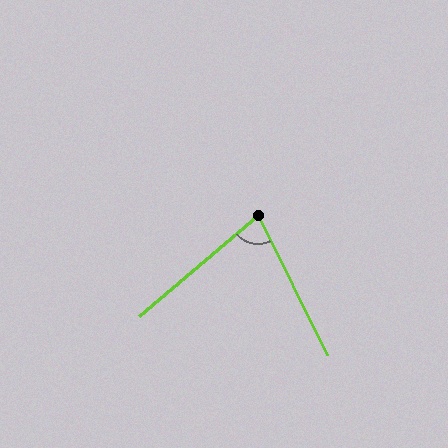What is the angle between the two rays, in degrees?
Approximately 76 degrees.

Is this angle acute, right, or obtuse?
It is acute.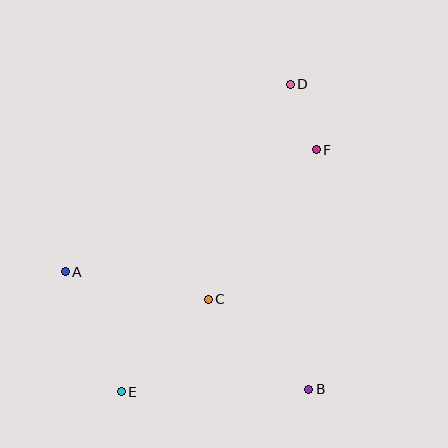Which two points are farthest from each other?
Points D and E are farthest from each other.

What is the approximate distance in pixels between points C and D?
The distance between C and D is approximately 230 pixels.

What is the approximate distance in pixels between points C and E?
The distance between C and E is approximately 127 pixels.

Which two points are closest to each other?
Points D and F are closest to each other.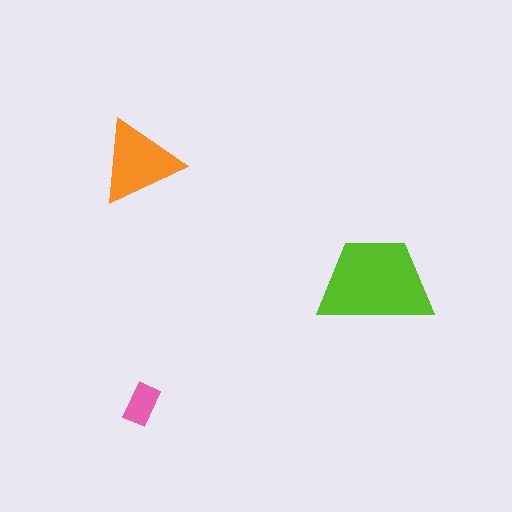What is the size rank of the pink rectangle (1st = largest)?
3rd.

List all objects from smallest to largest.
The pink rectangle, the orange triangle, the lime trapezoid.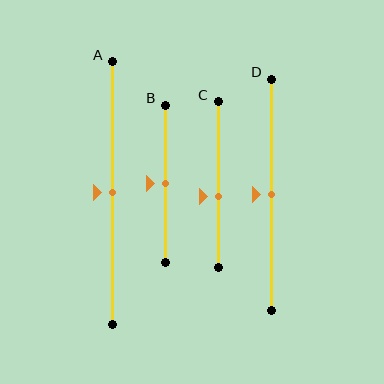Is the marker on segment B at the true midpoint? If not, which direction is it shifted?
Yes, the marker on segment B is at the true midpoint.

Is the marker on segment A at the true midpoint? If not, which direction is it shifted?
Yes, the marker on segment A is at the true midpoint.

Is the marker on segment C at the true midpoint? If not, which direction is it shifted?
No, the marker on segment C is shifted downward by about 7% of the segment length.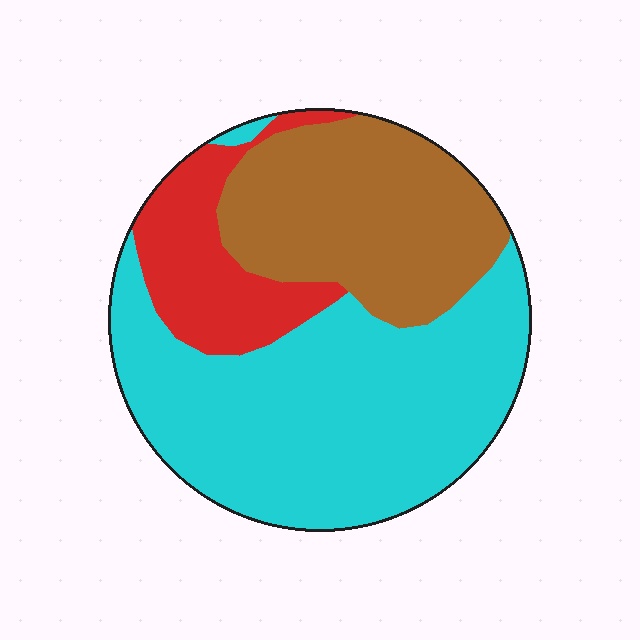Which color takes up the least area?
Red, at roughly 15%.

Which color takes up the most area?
Cyan, at roughly 55%.